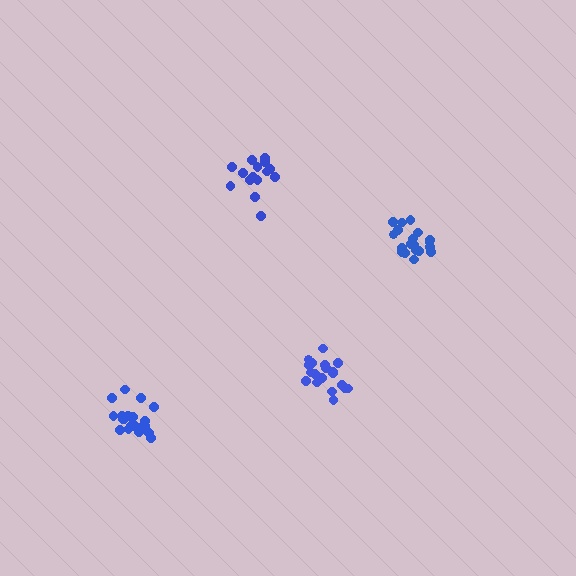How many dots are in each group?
Group 1: 19 dots, Group 2: 19 dots, Group 3: 16 dots, Group 4: 21 dots (75 total).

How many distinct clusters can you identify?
There are 4 distinct clusters.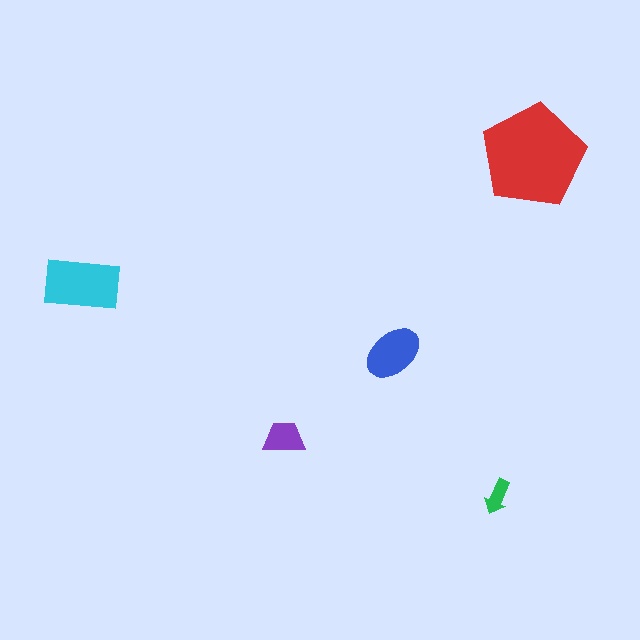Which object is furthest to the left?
The cyan rectangle is leftmost.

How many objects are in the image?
There are 5 objects in the image.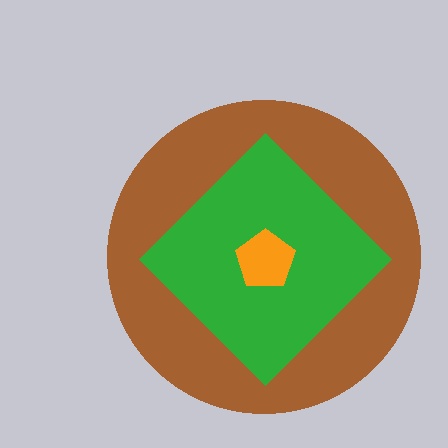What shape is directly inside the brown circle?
The green diamond.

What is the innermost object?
The orange pentagon.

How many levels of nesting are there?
3.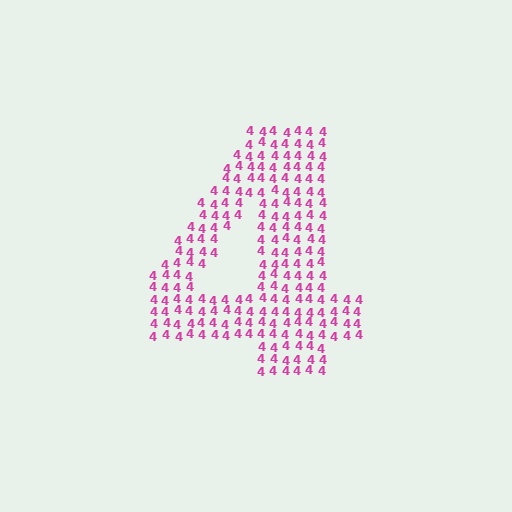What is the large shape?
The large shape is the digit 4.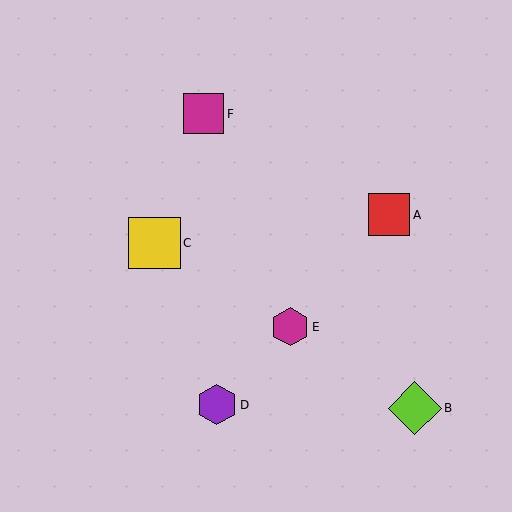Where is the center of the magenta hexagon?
The center of the magenta hexagon is at (290, 327).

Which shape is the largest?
The lime diamond (labeled B) is the largest.